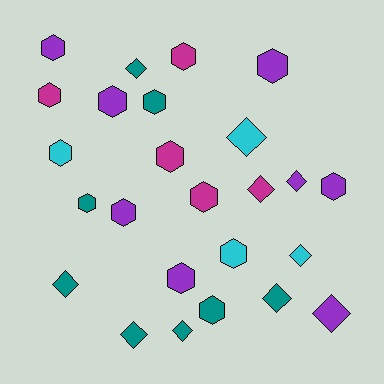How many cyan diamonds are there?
There are 2 cyan diamonds.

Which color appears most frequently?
Purple, with 8 objects.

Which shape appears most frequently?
Hexagon, with 15 objects.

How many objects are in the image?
There are 25 objects.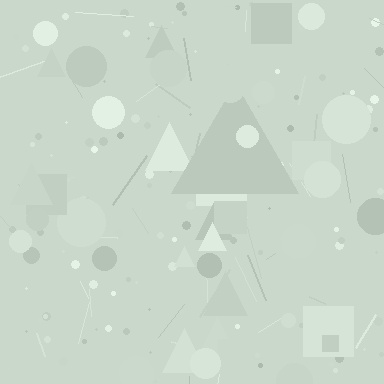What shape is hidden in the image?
A triangle is hidden in the image.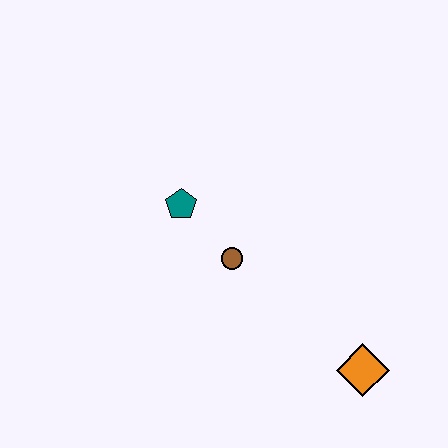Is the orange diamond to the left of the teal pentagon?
No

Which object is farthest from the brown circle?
The orange diamond is farthest from the brown circle.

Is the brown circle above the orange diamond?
Yes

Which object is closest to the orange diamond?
The brown circle is closest to the orange diamond.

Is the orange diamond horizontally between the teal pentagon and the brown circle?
No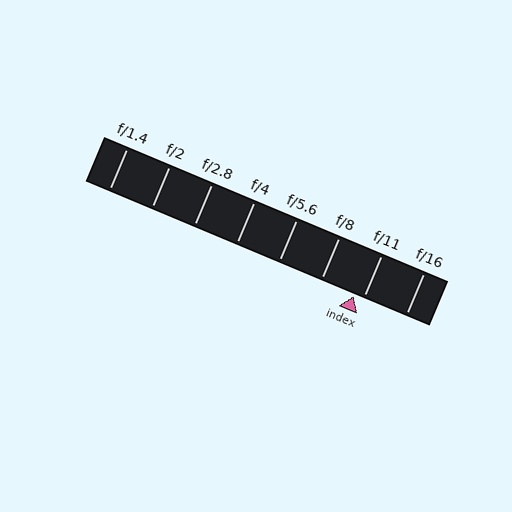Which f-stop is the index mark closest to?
The index mark is closest to f/11.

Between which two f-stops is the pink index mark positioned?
The index mark is between f/8 and f/11.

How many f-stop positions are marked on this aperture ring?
There are 8 f-stop positions marked.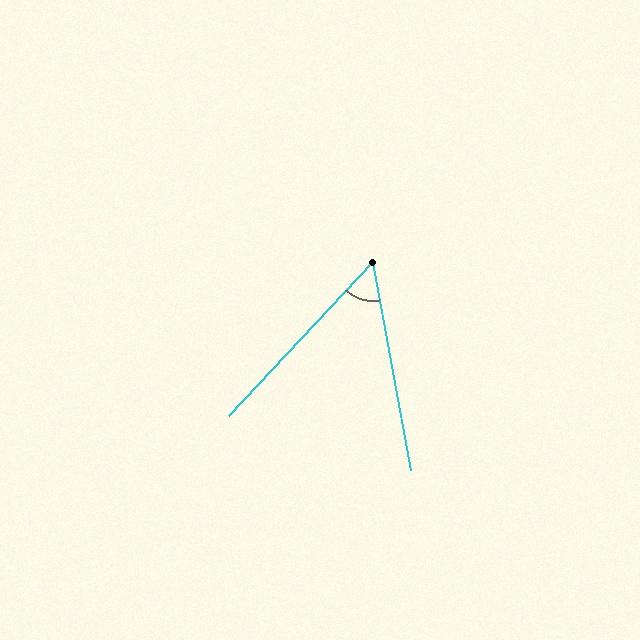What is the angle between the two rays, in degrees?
Approximately 53 degrees.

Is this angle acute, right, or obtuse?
It is acute.